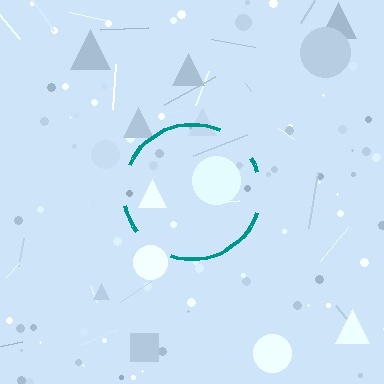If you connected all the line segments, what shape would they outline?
They would outline a circle.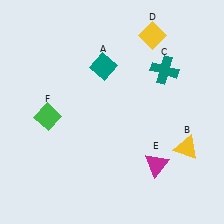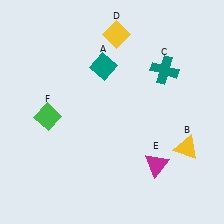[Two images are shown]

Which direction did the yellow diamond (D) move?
The yellow diamond (D) moved left.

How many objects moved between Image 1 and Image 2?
1 object moved between the two images.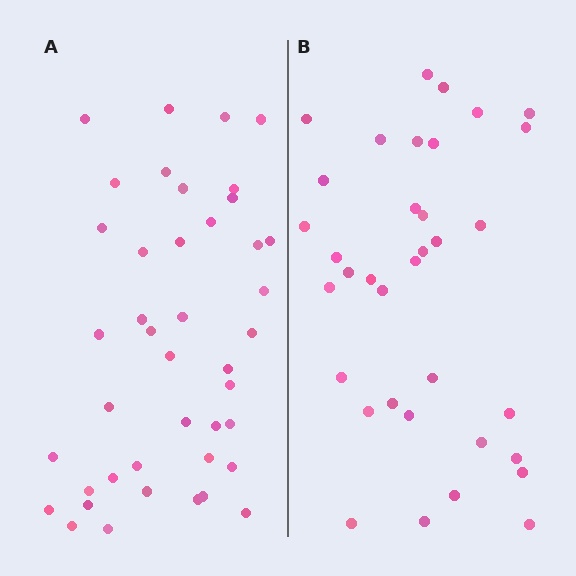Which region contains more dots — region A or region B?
Region A (the left region) has more dots.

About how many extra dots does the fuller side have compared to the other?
Region A has roughly 8 or so more dots than region B.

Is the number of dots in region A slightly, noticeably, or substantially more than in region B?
Region A has only slightly more — the two regions are fairly close. The ratio is roughly 1.2 to 1.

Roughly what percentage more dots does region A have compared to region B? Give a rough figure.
About 20% more.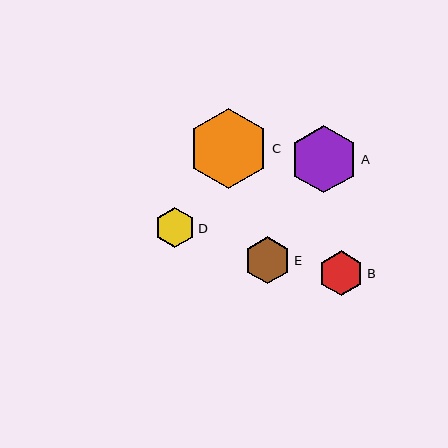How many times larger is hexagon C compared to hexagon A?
Hexagon C is approximately 1.2 times the size of hexagon A.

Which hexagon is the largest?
Hexagon C is the largest with a size of approximately 80 pixels.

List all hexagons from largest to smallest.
From largest to smallest: C, A, E, B, D.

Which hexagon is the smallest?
Hexagon D is the smallest with a size of approximately 40 pixels.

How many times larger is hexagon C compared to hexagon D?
Hexagon C is approximately 2.0 times the size of hexagon D.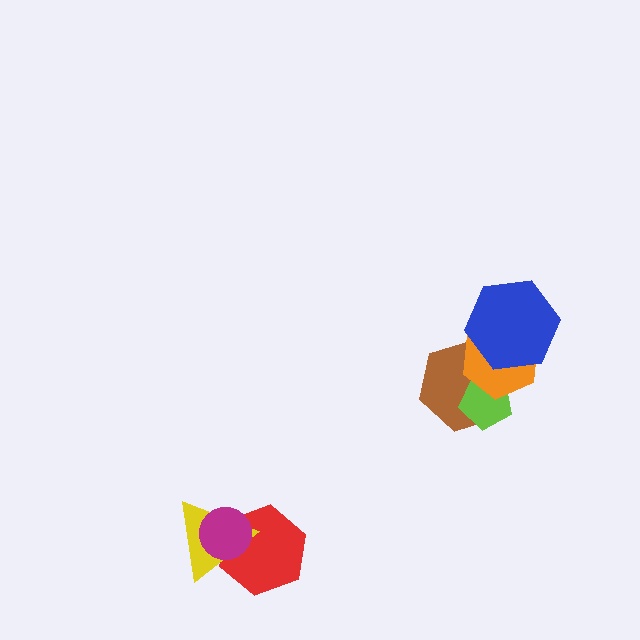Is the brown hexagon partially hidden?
Yes, it is partially covered by another shape.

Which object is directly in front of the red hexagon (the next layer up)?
The yellow triangle is directly in front of the red hexagon.